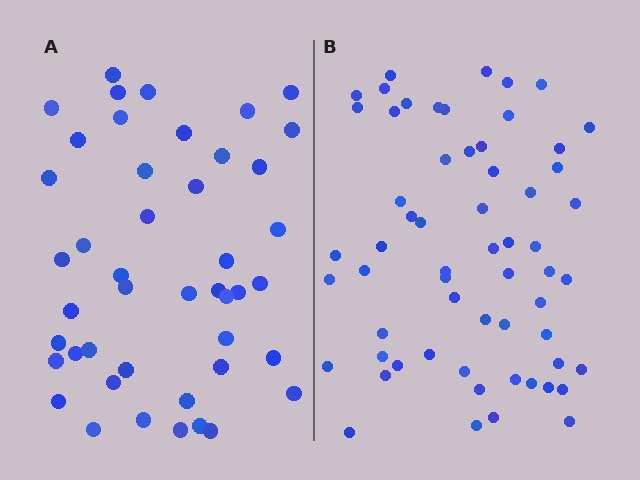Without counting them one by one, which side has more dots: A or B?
Region B (the right region) has more dots.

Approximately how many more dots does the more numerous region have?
Region B has approximately 15 more dots than region A.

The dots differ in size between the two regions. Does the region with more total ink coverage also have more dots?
No. Region A has more total ink coverage because its dots are larger, but region B actually contains more individual dots. Total area can be misleading — the number of items is what matters here.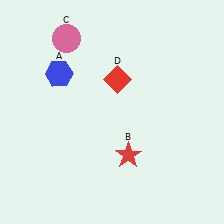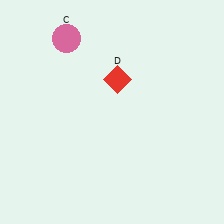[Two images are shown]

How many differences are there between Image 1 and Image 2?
There are 2 differences between the two images.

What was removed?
The blue hexagon (A), the red star (B) were removed in Image 2.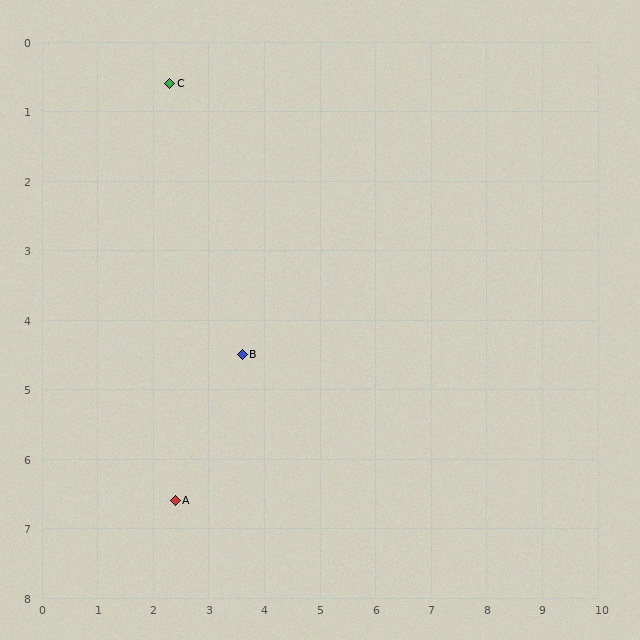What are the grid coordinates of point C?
Point C is at approximately (2.3, 0.6).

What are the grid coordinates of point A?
Point A is at approximately (2.4, 6.6).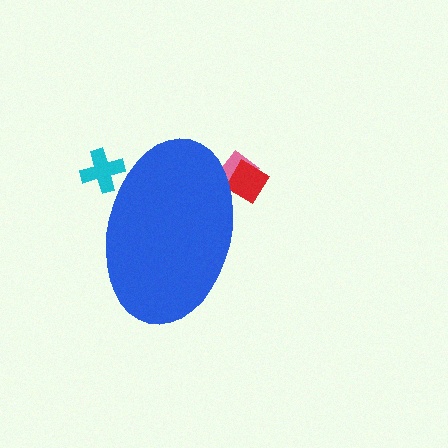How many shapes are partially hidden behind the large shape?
3 shapes are partially hidden.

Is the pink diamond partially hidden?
Yes, the pink diamond is partially hidden behind the blue ellipse.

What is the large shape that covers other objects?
A blue ellipse.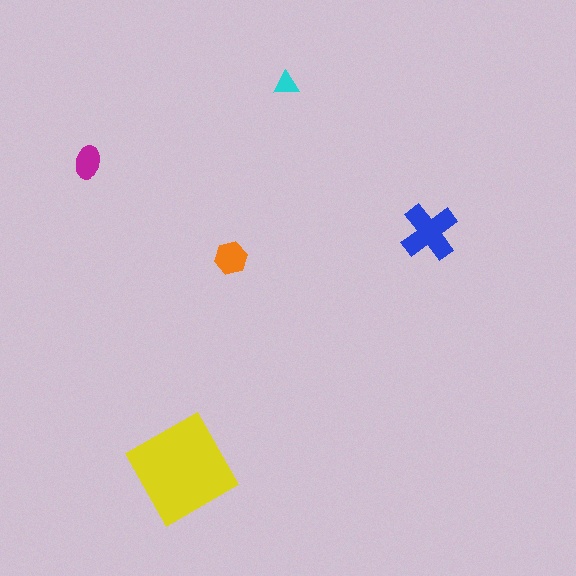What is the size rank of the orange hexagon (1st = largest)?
3rd.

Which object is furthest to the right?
The blue cross is rightmost.